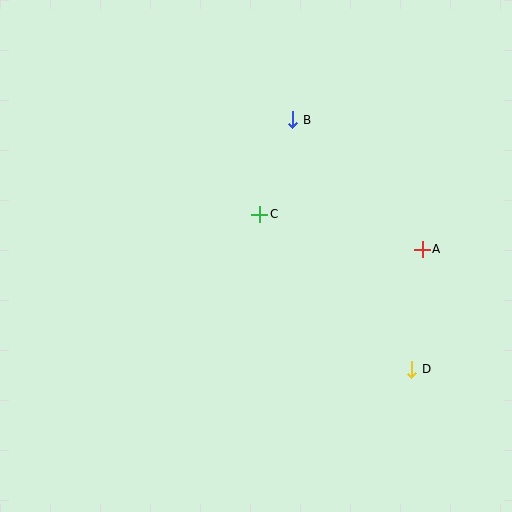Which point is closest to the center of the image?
Point C at (260, 214) is closest to the center.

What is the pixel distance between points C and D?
The distance between C and D is 218 pixels.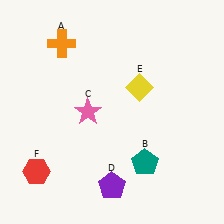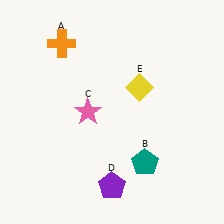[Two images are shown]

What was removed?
The red hexagon (F) was removed in Image 2.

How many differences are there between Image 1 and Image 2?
There is 1 difference between the two images.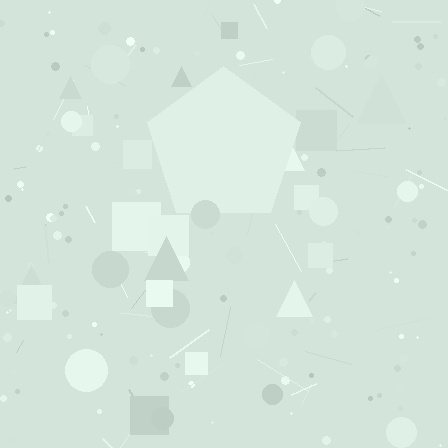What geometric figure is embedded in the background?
A pentagon is embedded in the background.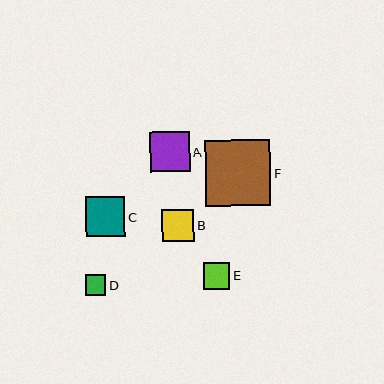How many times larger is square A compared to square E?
Square A is approximately 1.5 times the size of square E.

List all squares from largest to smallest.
From largest to smallest: F, A, C, B, E, D.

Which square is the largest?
Square F is the largest with a size of approximately 66 pixels.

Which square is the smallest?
Square D is the smallest with a size of approximately 20 pixels.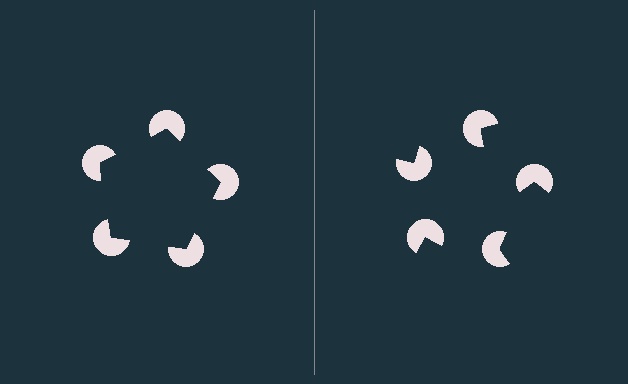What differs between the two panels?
The pac-man discs are positioned identically on both sides; only the wedge orientations differ. On the left they align to a pentagon; on the right they are misaligned.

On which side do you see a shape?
An illusory pentagon appears on the left side. On the right side the wedge cuts are rotated, so no coherent shape forms.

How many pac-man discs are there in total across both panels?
10 — 5 on each side.